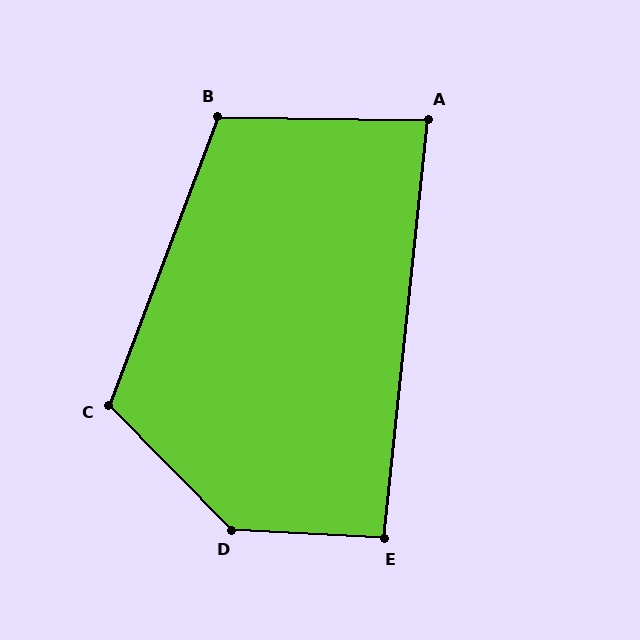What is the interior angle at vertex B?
Approximately 110 degrees (obtuse).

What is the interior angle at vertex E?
Approximately 93 degrees (approximately right).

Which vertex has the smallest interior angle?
A, at approximately 85 degrees.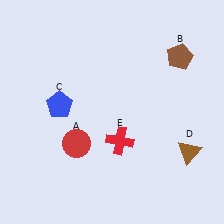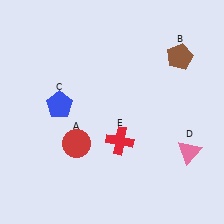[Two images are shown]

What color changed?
The triangle (D) changed from brown in Image 1 to pink in Image 2.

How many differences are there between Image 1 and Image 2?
There is 1 difference between the two images.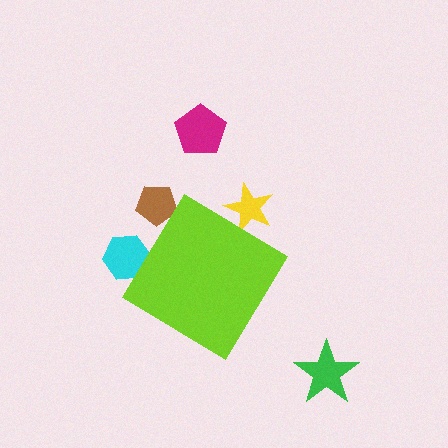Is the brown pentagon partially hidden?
Yes, the brown pentagon is partially hidden behind the lime diamond.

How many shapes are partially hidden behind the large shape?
3 shapes are partially hidden.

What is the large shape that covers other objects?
A lime diamond.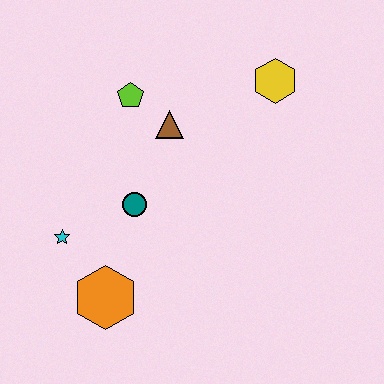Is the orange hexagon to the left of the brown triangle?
Yes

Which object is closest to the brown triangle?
The lime pentagon is closest to the brown triangle.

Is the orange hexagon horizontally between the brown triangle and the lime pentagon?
No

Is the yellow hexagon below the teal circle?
No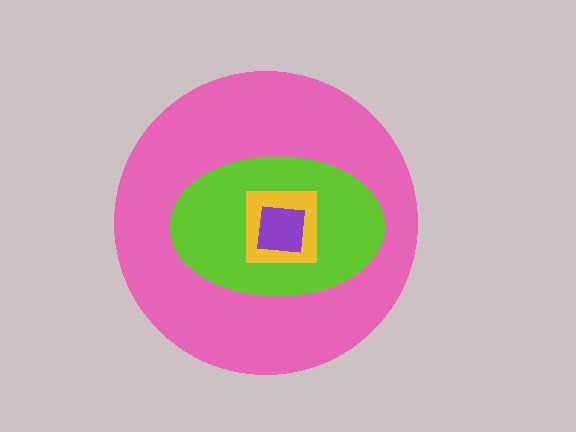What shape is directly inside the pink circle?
The lime ellipse.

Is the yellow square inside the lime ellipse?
Yes.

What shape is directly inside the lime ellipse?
The yellow square.